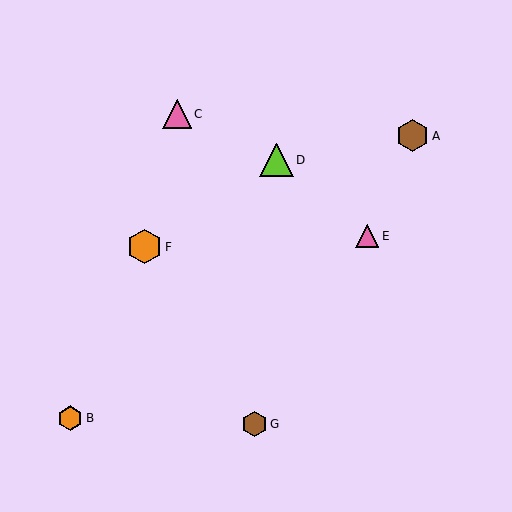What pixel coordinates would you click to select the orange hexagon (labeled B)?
Click at (70, 418) to select the orange hexagon B.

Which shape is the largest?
The orange hexagon (labeled F) is the largest.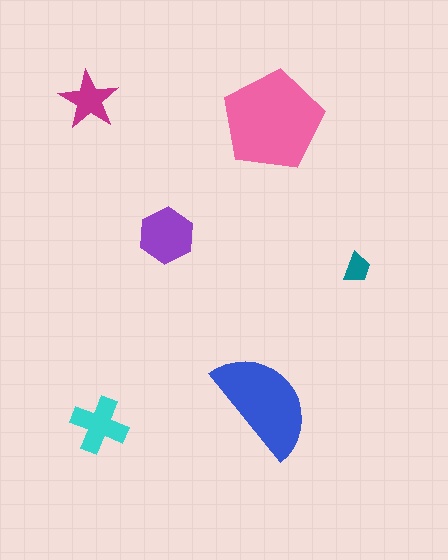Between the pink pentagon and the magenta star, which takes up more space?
The pink pentagon.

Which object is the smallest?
The teal trapezoid.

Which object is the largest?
The pink pentagon.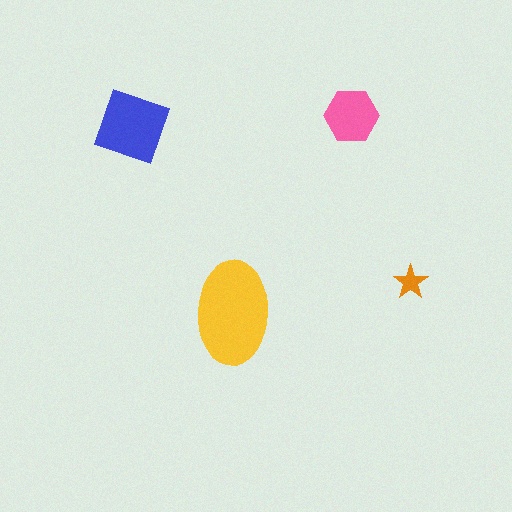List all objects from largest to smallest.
The yellow ellipse, the blue diamond, the pink hexagon, the orange star.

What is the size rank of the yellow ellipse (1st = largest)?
1st.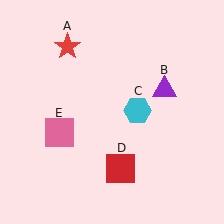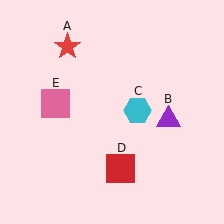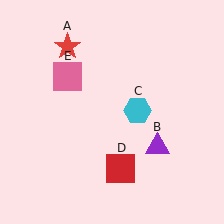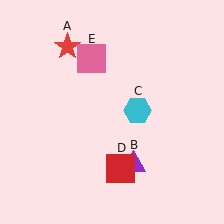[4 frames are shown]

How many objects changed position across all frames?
2 objects changed position: purple triangle (object B), pink square (object E).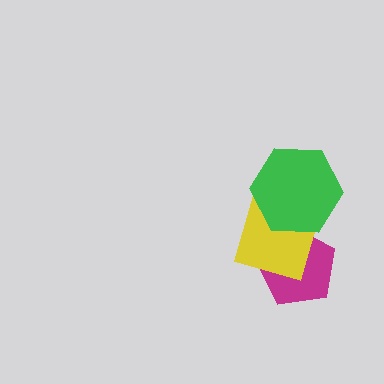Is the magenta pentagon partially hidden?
Yes, it is partially covered by another shape.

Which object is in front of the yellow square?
The green hexagon is in front of the yellow square.